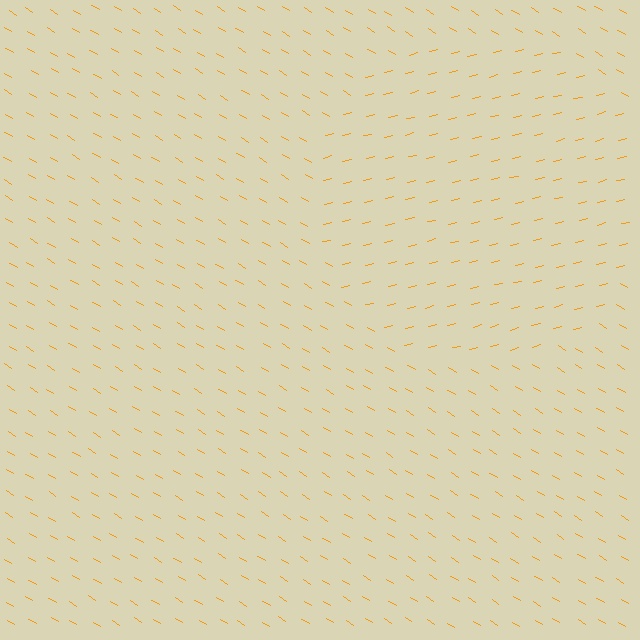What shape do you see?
I see a circle.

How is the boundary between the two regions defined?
The boundary is defined purely by a change in line orientation (approximately 45 degrees difference). All lines are the same color and thickness.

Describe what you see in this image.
The image is filled with small orange line segments. A circle region in the image has lines oriented differently from the surrounding lines, creating a visible texture boundary.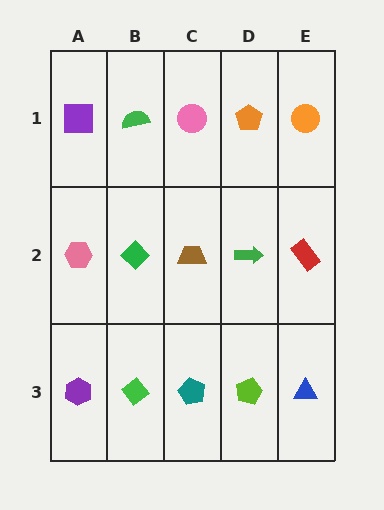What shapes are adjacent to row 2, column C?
A pink circle (row 1, column C), a teal pentagon (row 3, column C), a green diamond (row 2, column B), a green arrow (row 2, column D).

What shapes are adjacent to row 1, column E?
A red rectangle (row 2, column E), an orange pentagon (row 1, column D).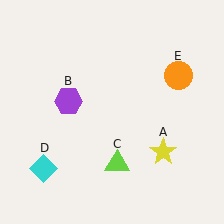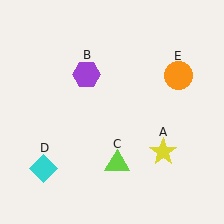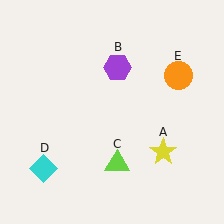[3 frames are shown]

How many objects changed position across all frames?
1 object changed position: purple hexagon (object B).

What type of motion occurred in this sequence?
The purple hexagon (object B) rotated clockwise around the center of the scene.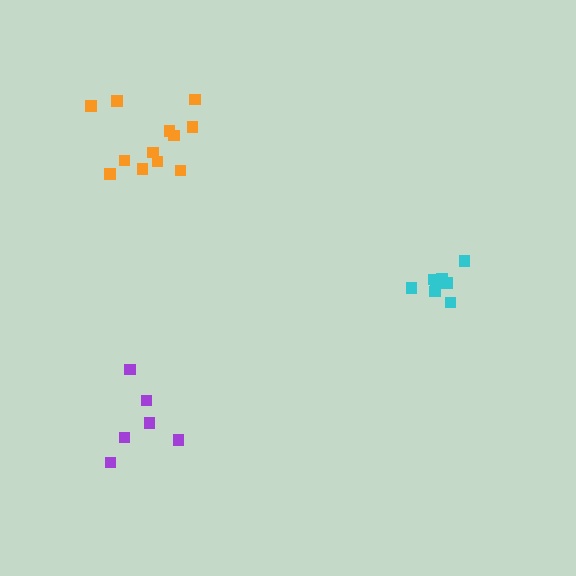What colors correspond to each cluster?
The clusters are colored: purple, cyan, orange.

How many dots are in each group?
Group 1: 6 dots, Group 2: 9 dots, Group 3: 12 dots (27 total).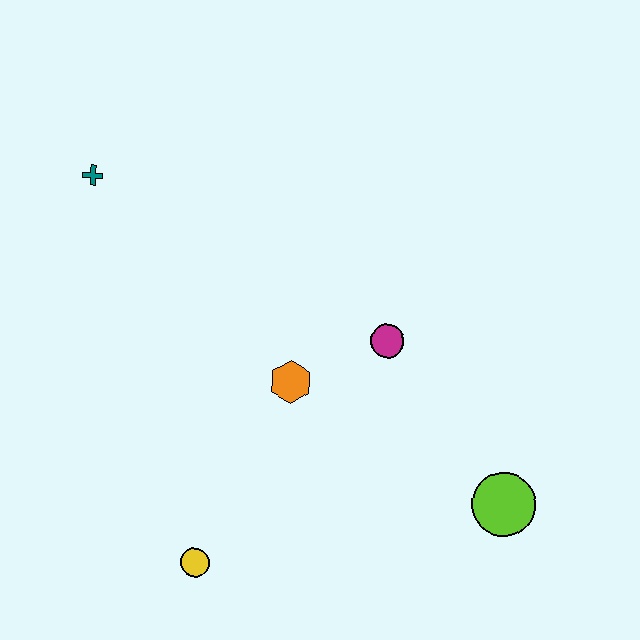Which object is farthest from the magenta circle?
The teal cross is farthest from the magenta circle.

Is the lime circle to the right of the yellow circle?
Yes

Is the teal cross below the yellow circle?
No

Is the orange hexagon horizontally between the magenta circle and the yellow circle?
Yes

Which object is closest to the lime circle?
The magenta circle is closest to the lime circle.